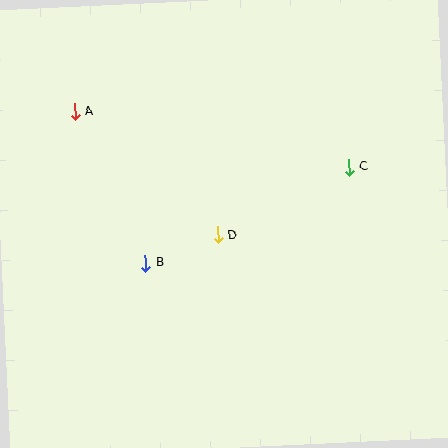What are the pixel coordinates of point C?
Point C is at (349, 168).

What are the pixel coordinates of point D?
Point D is at (218, 235).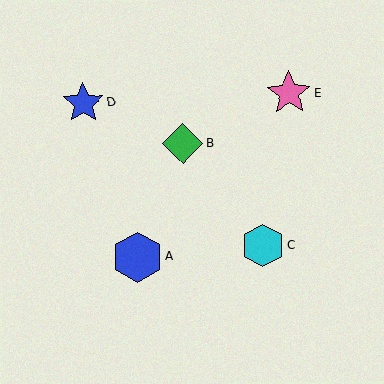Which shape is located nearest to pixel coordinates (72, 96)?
The blue star (labeled D) at (83, 103) is nearest to that location.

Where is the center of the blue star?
The center of the blue star is at (83, 103).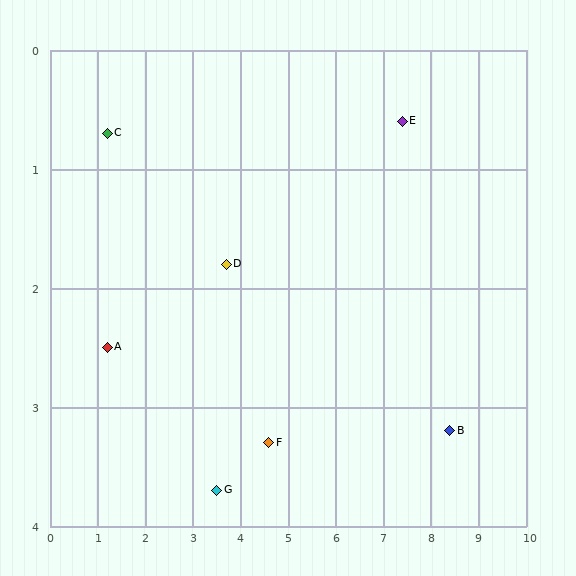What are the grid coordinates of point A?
Point A is at approximately (1.2, 2.5).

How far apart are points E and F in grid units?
Points E and F are about 3.9 grid units apart.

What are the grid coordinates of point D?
Point D is at approximately (3.7, 1.8).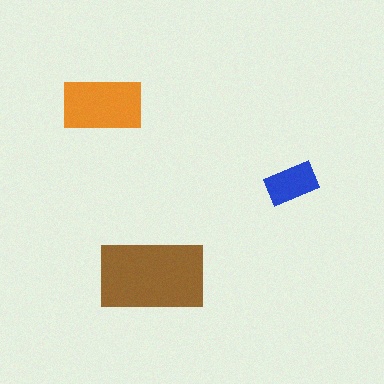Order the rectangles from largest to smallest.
the brown one, the orange one, the blue one.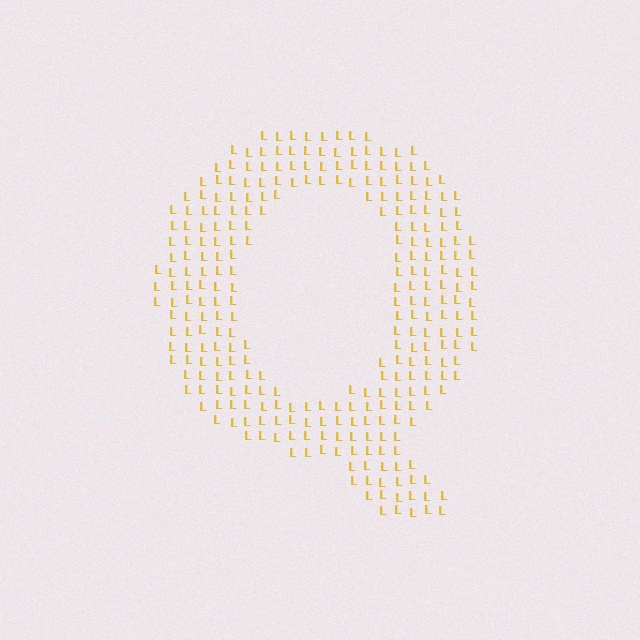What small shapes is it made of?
It is made of small letter L's.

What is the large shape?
The large shape is the letter Q.